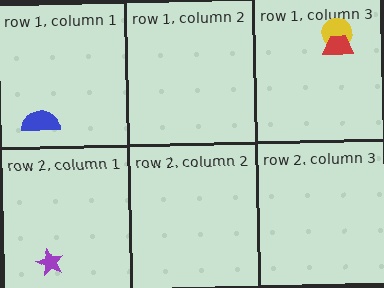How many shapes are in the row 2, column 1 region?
1.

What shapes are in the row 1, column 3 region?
The yellow circle, the red trapezoid.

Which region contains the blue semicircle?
The row 1, column 1 region.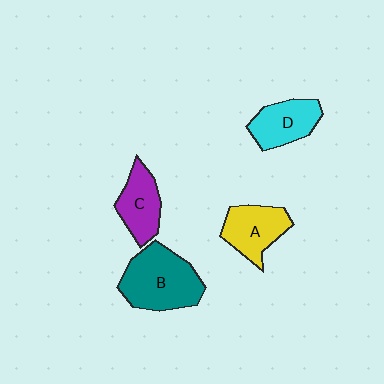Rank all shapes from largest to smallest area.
From largest to smallest: B (teal), A (yellow), D (cyan), C (purple).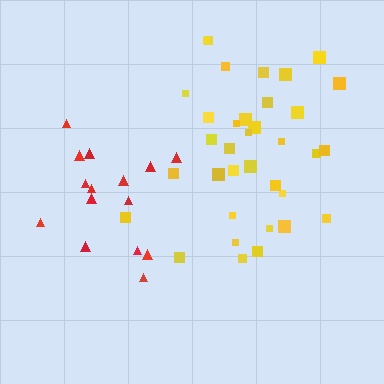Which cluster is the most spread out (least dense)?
Yellow.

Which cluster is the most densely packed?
Red.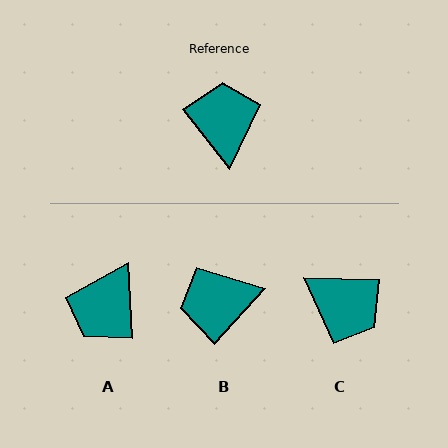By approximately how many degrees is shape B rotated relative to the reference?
Approximately 99 degrees counter-clockwise.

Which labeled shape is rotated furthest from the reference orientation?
A, about 144 degrees away.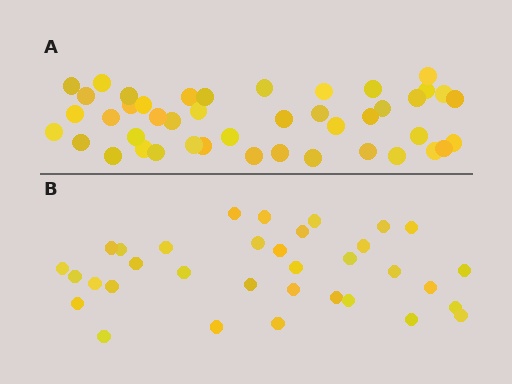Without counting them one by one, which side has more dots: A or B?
Region A (the top region) has more dots.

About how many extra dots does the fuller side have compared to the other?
Region A has roughly 10 or so more dots than region B.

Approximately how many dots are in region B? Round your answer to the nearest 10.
About 30 dots. (The exact count is 34, which rounds to 30.)